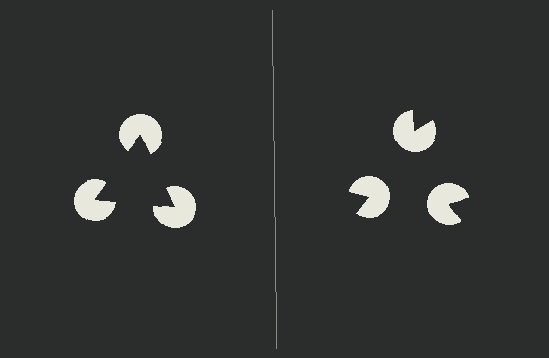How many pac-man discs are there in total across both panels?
6 — 3 on each side.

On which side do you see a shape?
An illusory triangle appears on the left side. On the right side the wedge cuts are rotated, so no coherent shape forms.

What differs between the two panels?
The pac-man discs are positioned identically on both sides; only the wedge orientations differ. On the left they align to a triangle; on the right they are misaligned.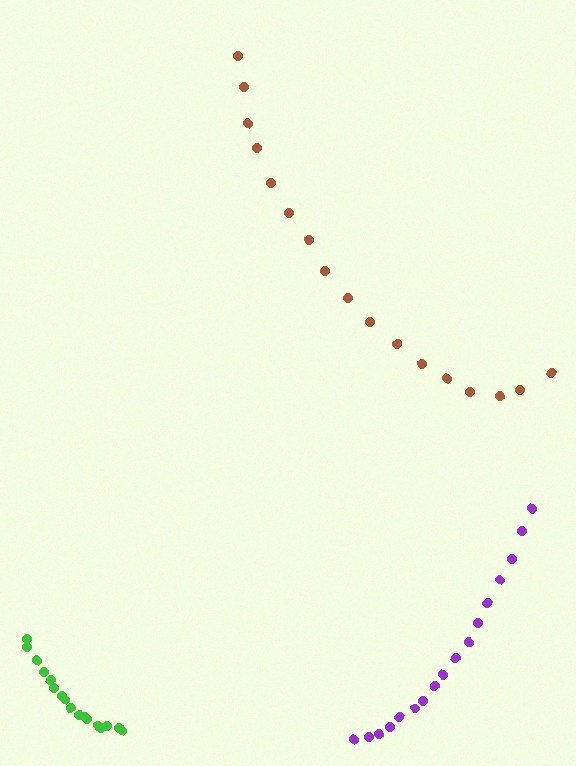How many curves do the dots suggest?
There are 3 distinct paths.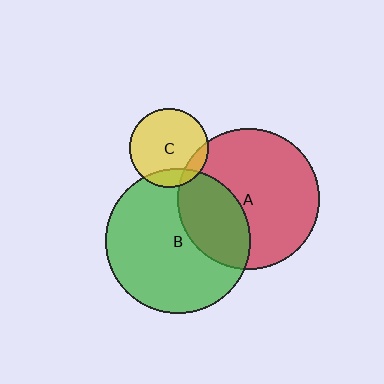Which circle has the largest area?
Circle B (green).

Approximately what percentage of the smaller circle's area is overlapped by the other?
Approximately 30%.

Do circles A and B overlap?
Yes.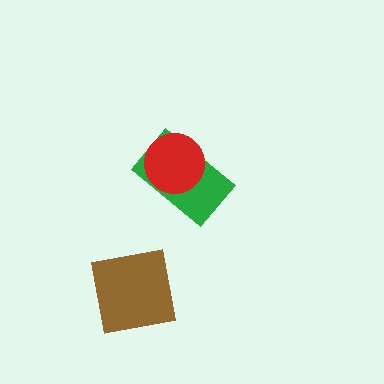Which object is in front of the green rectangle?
The red circle is in front of the green rectangle.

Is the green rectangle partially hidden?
Yes, it is partially covered by another shape.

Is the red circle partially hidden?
No, no other shape covers it.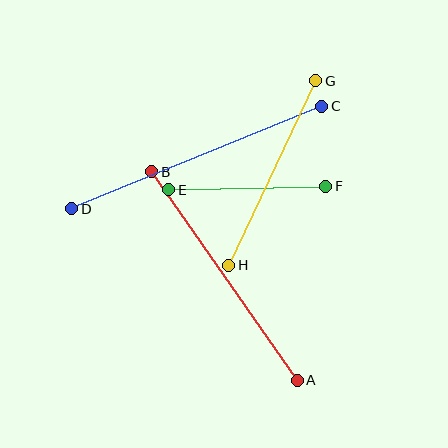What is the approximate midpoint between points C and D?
The midpoint is at approximately (197, 158) pixels.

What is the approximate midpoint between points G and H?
The midpoint is at approximately (272, 173) pixels.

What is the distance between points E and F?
The distance is approximately 157 pixels.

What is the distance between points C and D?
The distance is approximately 270 pixels.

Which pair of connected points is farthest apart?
Points C and D are farthest apart.